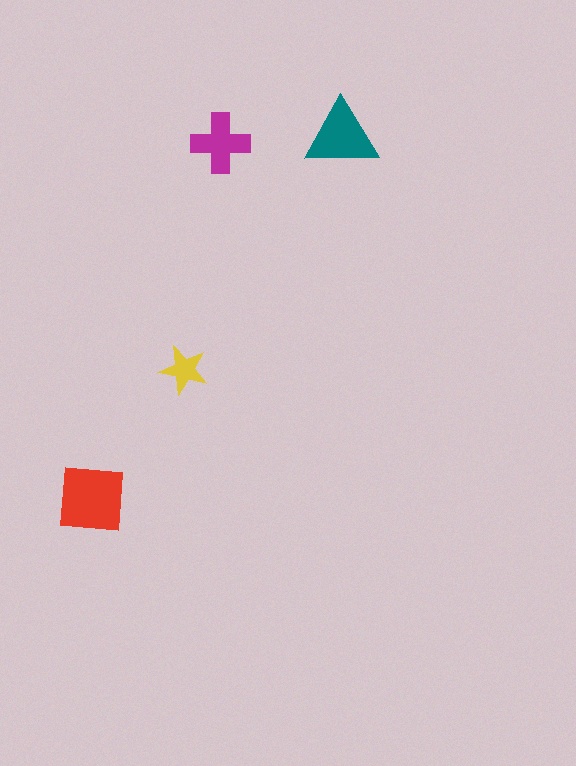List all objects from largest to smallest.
The red square, the teal triangle, the magenta cross, the yellow star.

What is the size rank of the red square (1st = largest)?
1st.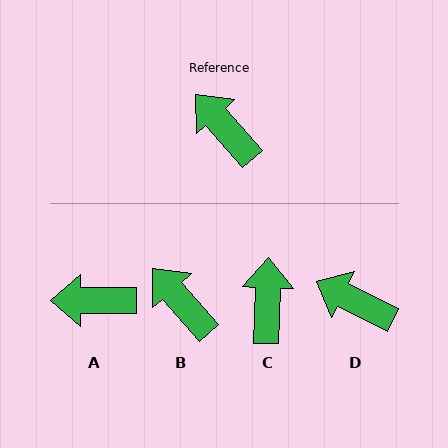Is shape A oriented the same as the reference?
No, it is off by about 49 degrees.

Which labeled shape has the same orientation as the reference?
B.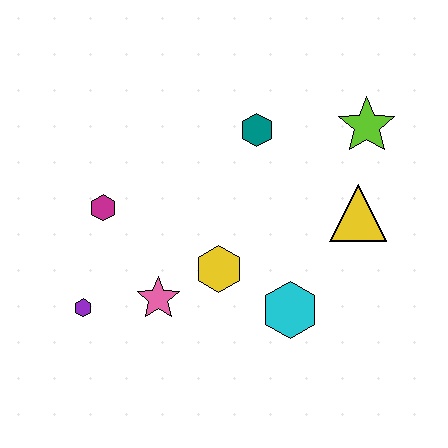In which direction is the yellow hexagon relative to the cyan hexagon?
The yellow hexagon is to the left of the cyan hexagon.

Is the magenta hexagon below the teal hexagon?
Yes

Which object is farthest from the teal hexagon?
The purple hexagon is farthest from the teal hexagon.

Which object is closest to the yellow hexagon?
The pink star is closest to the yellow hexagon.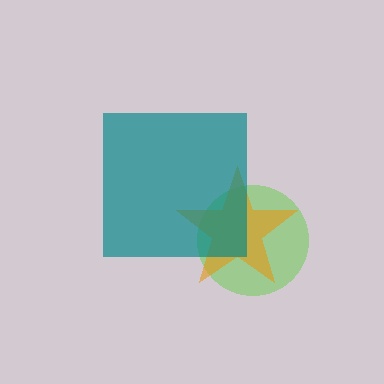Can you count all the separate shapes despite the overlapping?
Yes, there are 3 separate shapes.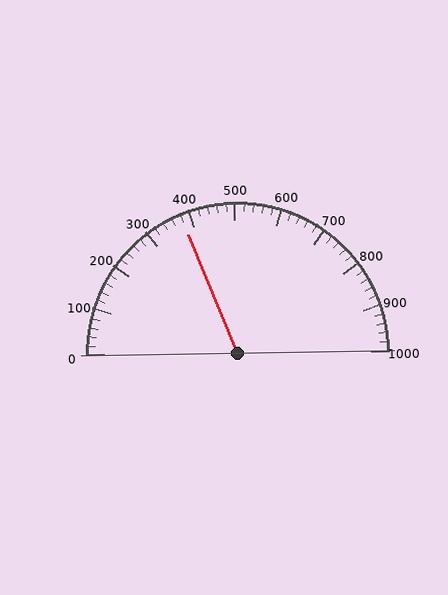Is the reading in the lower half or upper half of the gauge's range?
The reading is in the lower half of the range (0 to 1000).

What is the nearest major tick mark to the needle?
The nearest major tick mark is 400.